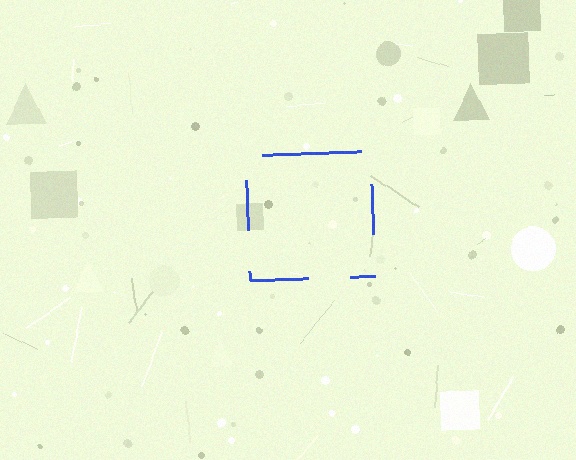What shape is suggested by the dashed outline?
The dashed outline suggests a square.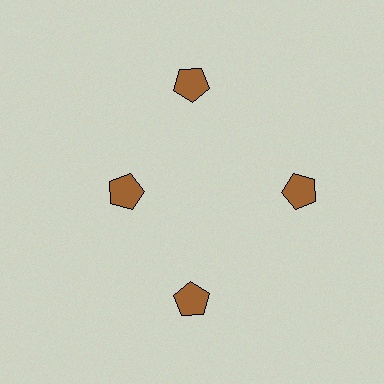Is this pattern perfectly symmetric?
No. The 4 brown pentagons are arranged in a ring, but one element near the 9 o'clock position is pulled inward toward the center, breaking the 4-fold rotational symmetry.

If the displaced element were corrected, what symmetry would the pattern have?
It would have 4-fold rotational symmetry — the pattern would map onto itself every 90 degrees.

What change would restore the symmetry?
The symmetry would be restored by moving it outward, back onto the ring so that all 4 pentagons sit at equal angles and equal distance from the center.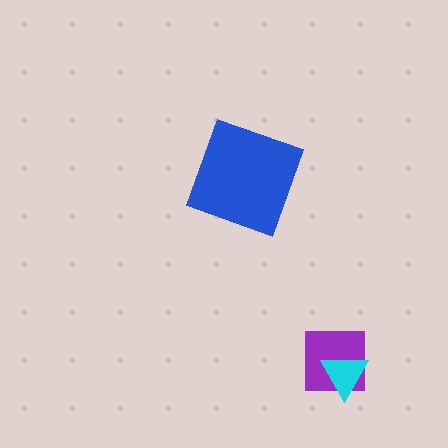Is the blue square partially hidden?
No, no other shape covers it.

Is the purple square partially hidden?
Yes, it is partially covered by another shape.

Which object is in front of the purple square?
The cyan triangle is in front of the purple square.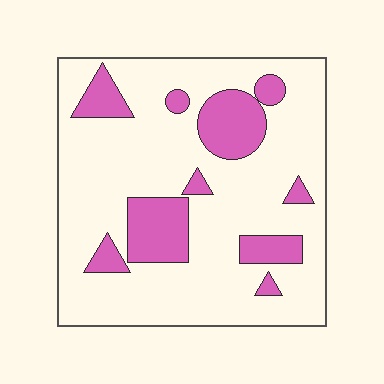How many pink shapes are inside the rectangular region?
10.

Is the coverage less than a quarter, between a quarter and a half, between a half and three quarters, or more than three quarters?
Less than a quarter.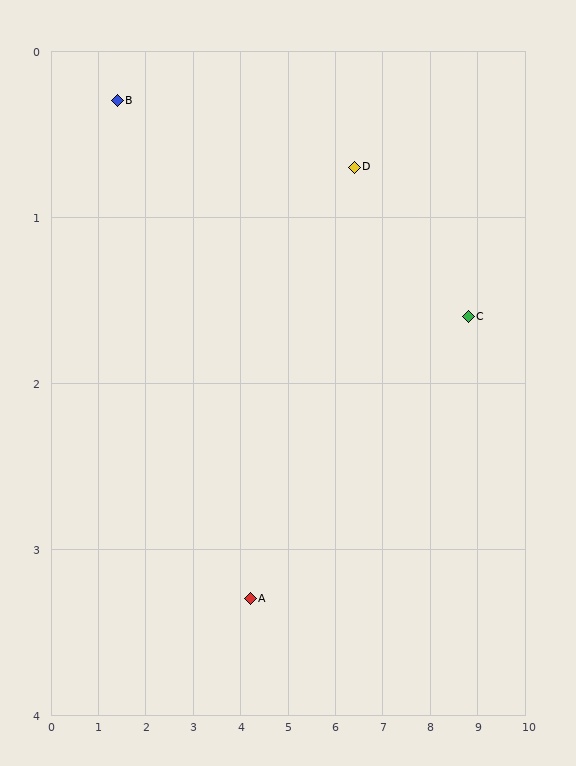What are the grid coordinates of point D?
Point D is at approximately (6.4, 0.7).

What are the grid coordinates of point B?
Point B is at approximately (1.4, 0.3).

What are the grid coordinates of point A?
Point A is at approximately (4.2, 3.3).